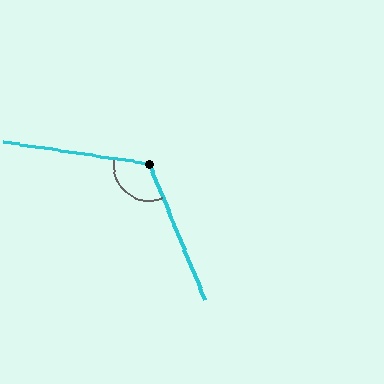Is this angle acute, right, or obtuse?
It is obtuse.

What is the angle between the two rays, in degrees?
Approximately 121 degrees.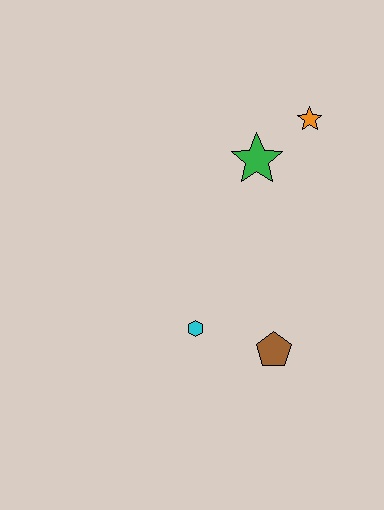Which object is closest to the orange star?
The green star is closest to the orange star.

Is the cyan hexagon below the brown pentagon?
No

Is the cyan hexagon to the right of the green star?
No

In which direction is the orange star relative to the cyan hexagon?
The orange star is above the cyan hexagon.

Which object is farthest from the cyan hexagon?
The orange star is farthest from the cyan hexagon.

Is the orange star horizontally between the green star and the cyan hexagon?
No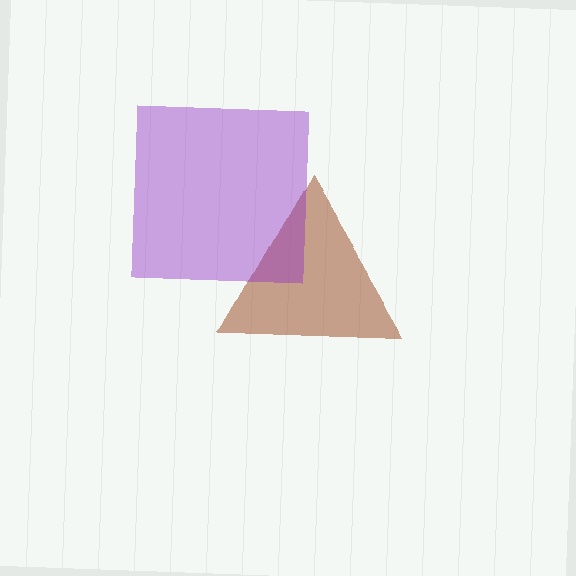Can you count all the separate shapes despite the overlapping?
Yes, there are 2 separate shapes.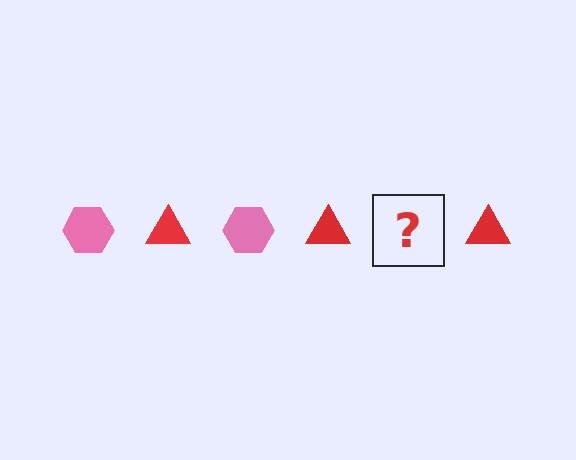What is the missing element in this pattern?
The missing element is a pink hexagon.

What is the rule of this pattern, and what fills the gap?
The rule is that the pattern alternates between pink hexagon and red triangle. The gap should be filled with a pink hexagon.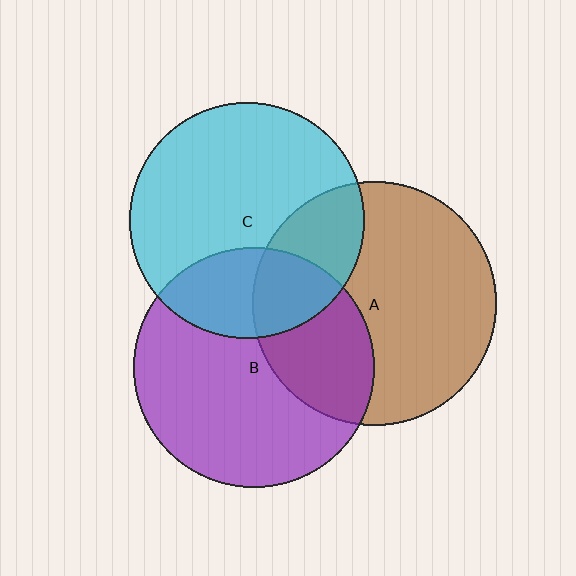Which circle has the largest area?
Circle A (brown).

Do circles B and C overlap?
Yes.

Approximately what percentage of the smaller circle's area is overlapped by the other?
Approximately 25%.